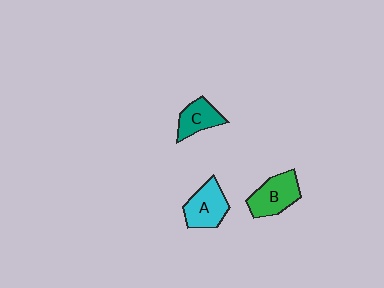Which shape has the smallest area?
Shape C (teal).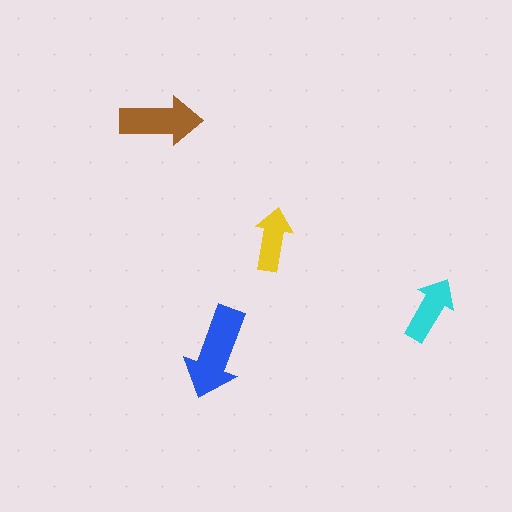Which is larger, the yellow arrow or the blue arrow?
The blue one.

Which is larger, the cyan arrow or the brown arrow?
The brown one.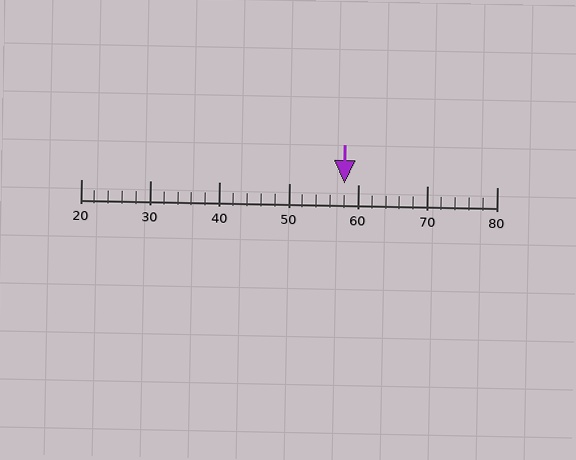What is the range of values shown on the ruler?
The ruler shows values from 20 to 80.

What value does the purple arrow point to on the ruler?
The purple arrow points to approximately 58.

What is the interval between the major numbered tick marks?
The major tick marks are spaced 10 units apart.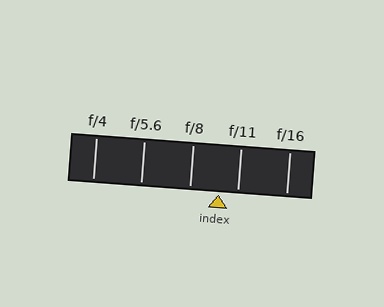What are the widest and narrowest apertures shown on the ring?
The widest aperture shown is f/4 and the narrowest is f/16.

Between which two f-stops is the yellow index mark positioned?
The index mark is between f/8 and f/11.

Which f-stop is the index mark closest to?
The index mark is closest to f/11.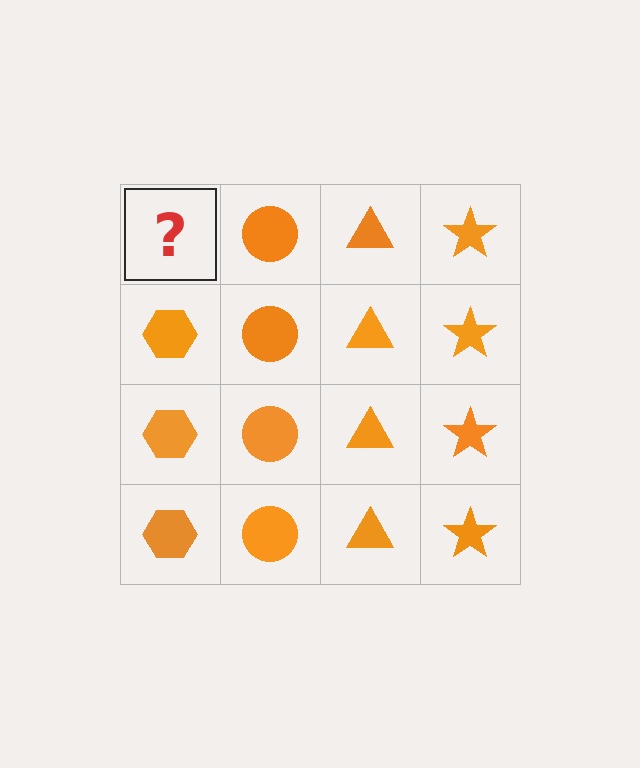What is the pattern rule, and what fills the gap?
The rule is that each column has a consistent shape. The gap should be filled with an orange hexagon.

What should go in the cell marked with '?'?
The missing cell should contain an orange hexagon.